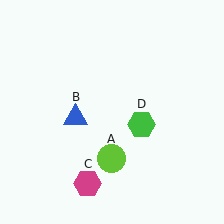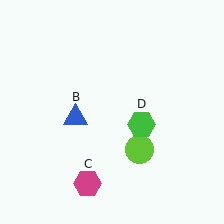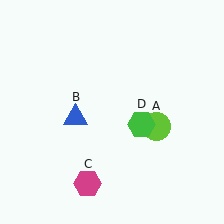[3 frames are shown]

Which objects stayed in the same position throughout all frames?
Blue triangle (object B) and magenta hexagon (object C) and green hexagon (object D) remained stationary.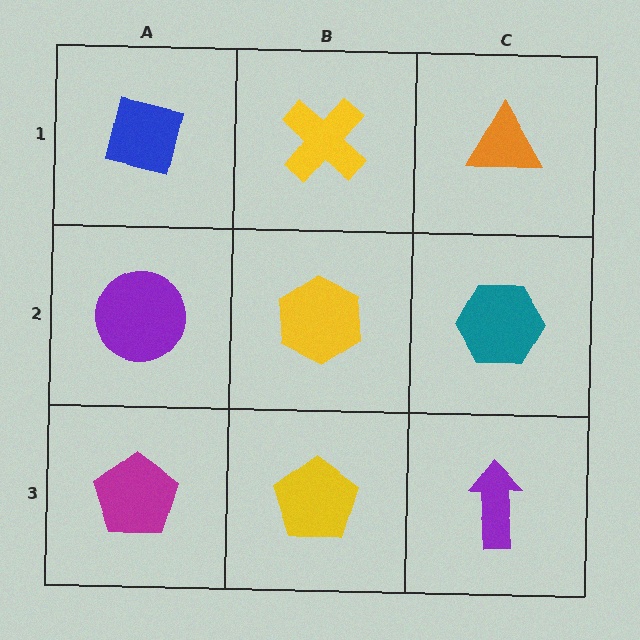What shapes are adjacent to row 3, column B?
A yellow hexagon (row 2, column B), a magenta pentagon (row 3, column A), a purple arrow (row 3, column C).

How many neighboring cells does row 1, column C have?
2.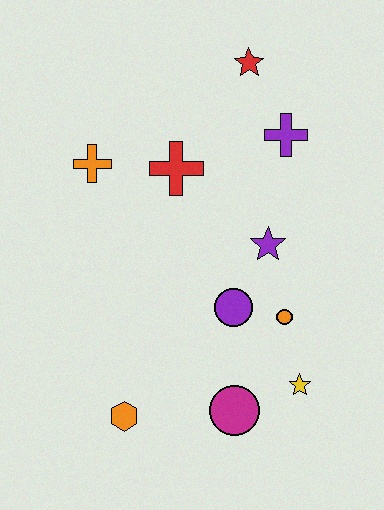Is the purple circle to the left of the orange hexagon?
No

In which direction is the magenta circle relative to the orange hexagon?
The magenta circle is to the right of the orange hexagon.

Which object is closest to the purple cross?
The red star is closest to the purple cross.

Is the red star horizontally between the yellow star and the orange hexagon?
Yes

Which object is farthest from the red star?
The orange hexagon is farthest from the red star.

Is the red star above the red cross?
Yes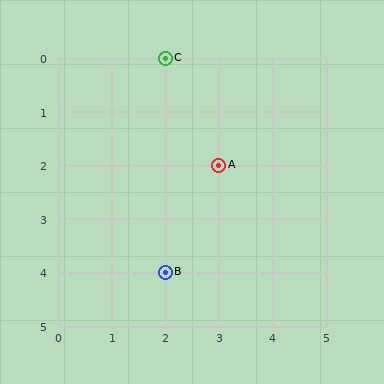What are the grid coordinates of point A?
Point A is at grid coordinates (3, 2).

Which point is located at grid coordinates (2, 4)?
Point B is at (2, 4).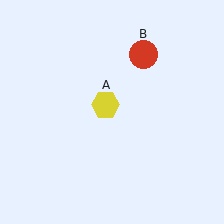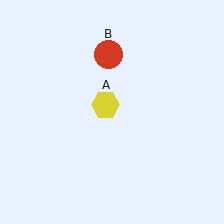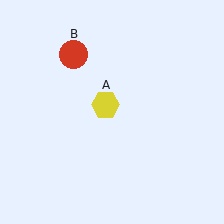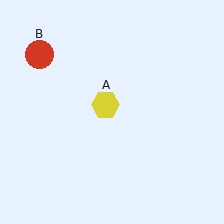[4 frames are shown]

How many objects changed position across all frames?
1 object changed position: red circle (object B).